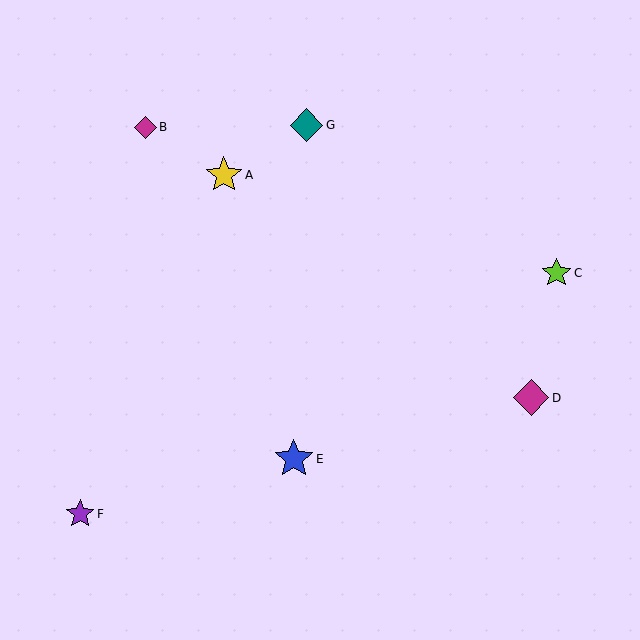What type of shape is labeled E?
Shape E is a blue star.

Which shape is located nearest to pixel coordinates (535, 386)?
The magenta diamond (labeled D) at (531, 398) is nearest to that location.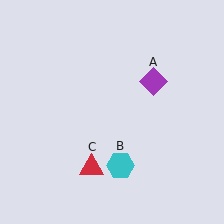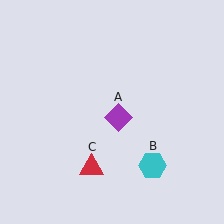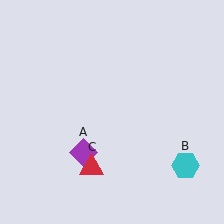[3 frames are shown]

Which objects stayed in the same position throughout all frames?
Red triangle (object C) remained stationary.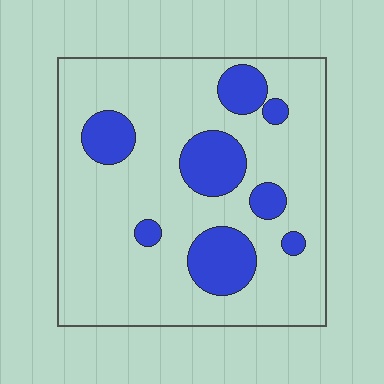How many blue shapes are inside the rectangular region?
8.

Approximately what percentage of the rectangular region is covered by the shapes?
Approximately 20%.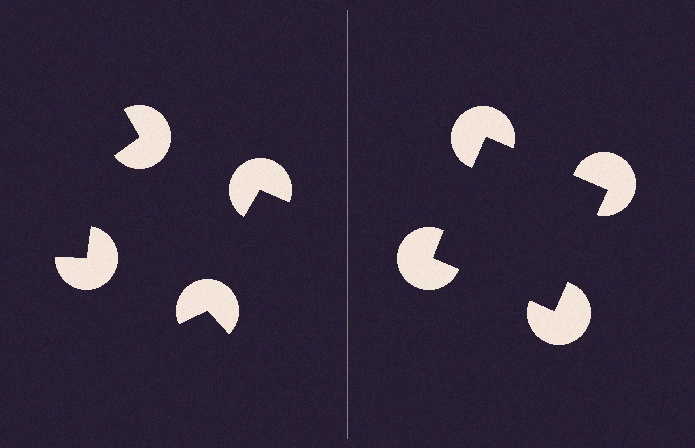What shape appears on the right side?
An illusory square.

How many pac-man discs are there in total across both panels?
8 — 4 on each side.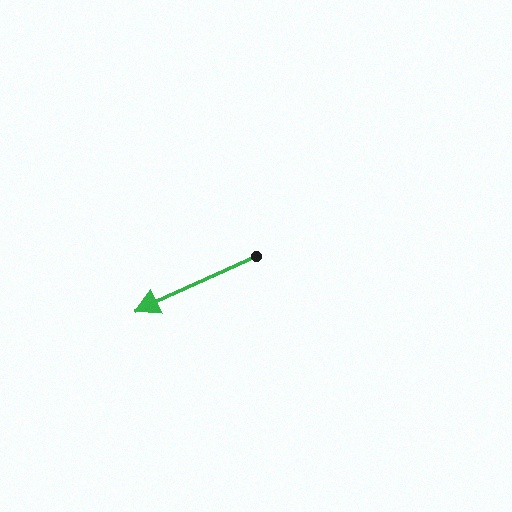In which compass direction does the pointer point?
Southwest.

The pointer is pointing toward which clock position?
Roughly 8 o'clock.